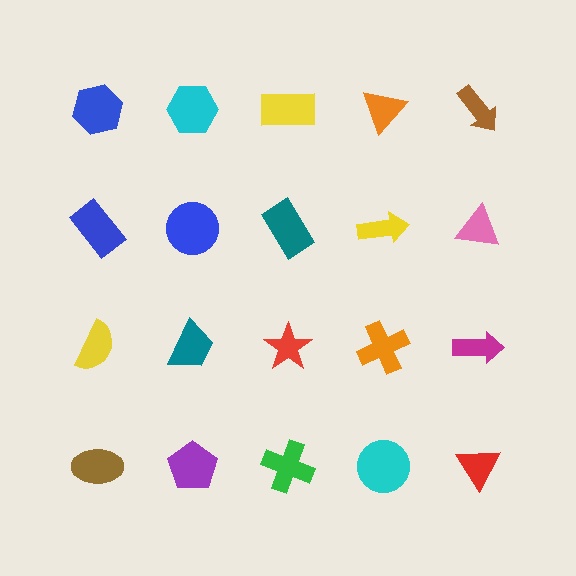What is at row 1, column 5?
A brown arrow.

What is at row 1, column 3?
A yellow rectangle.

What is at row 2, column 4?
A yellow arrow.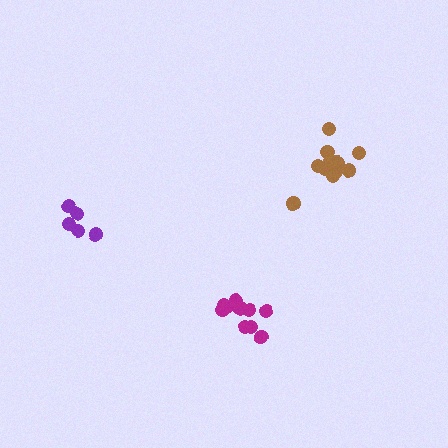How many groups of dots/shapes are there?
There are 3 groups.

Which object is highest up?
The brown cluster is topmost.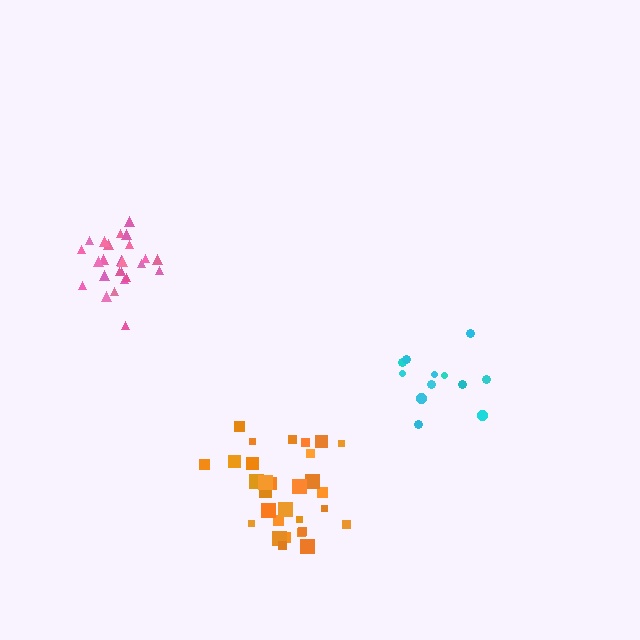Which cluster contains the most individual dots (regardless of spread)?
Orange (32).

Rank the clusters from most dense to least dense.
pink, orange, cyan.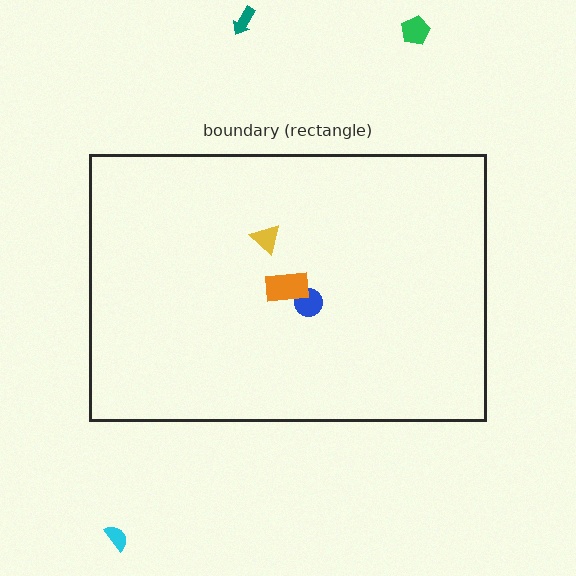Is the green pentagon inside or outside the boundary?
Outside.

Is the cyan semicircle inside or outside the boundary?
Outside.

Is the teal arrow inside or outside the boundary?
Outside.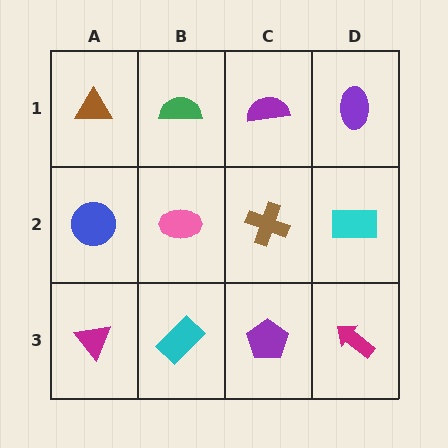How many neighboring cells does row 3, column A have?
2.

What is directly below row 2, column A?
A magenta triangle.